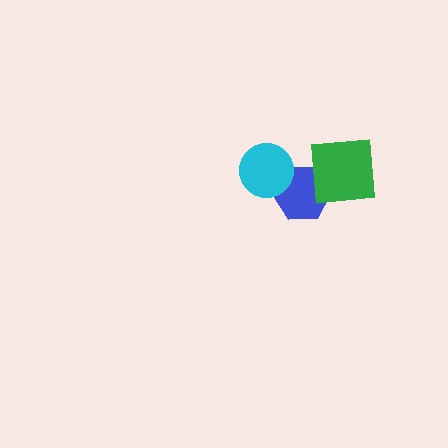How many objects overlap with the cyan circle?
1 object overlaps with the cyan circle.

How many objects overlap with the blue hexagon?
2 objects overlap with the blue hexagon.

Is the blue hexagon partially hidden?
Yes, it is partially covered by another shape.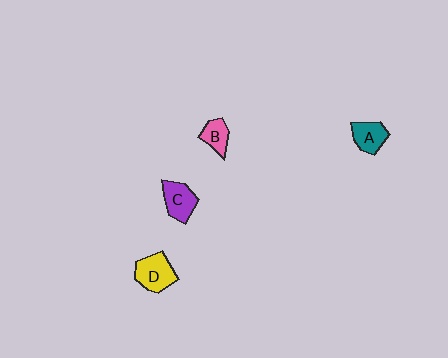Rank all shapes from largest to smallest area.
From largest to smallest: D (yellow), C (purple), A (teal), B (pink).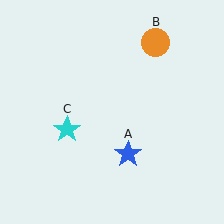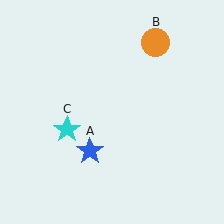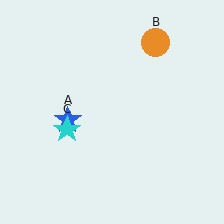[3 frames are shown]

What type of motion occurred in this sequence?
The blue star (object A) rotated clockwise around the center of the scene.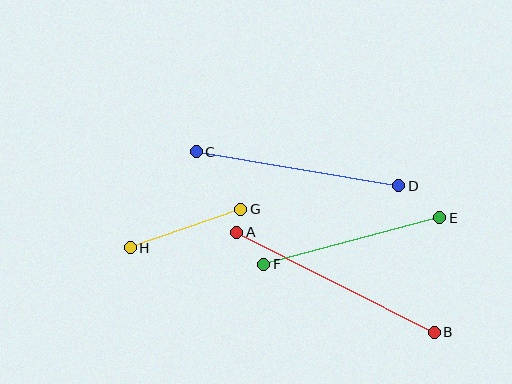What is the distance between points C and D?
The distance is approximately 206 pixels.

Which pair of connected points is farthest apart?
Points A and B are farthest apart.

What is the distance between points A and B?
The distance is approximately 221 pixels.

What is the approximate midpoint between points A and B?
The midpoint is at approximately (336, 282) pixels.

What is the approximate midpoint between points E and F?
The midpoint is at approximately (352, 241) pixels.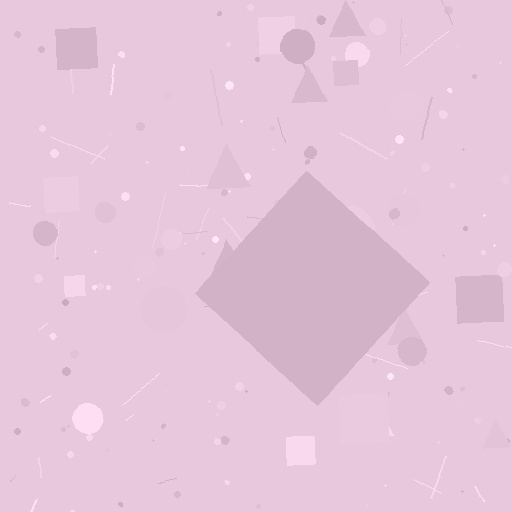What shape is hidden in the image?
A diamond is hidden in the image.